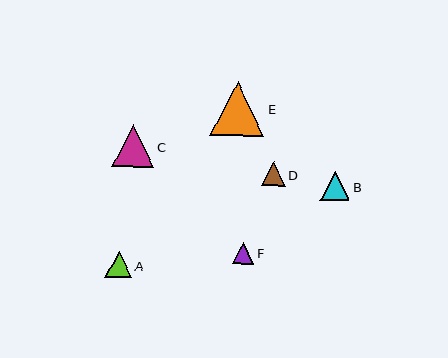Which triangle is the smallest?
Triangle F is the smallest with a size of approximately 22 pixels.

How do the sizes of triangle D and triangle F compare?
Triangle D and triangle F are approximately the same size.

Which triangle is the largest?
Triangle E is the largest with a size of approximately 54 pixels.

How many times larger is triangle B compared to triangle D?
Triangle B is approximately 1.2 times the size of triangle D.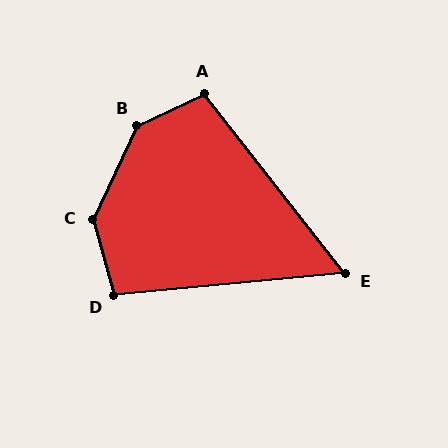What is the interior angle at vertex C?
Approximately 139 degrees (obtuse).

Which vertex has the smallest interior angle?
E, at approximately 57 degrees.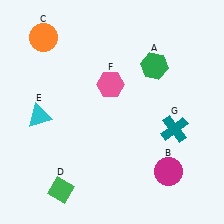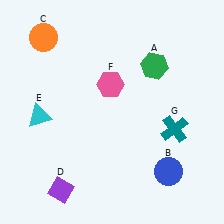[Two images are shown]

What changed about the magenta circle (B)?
In Image 1, B is magenta. In Image 2, it changed to blue.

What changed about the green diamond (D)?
In Image 1, D is green. In Image 2, it changed to purple.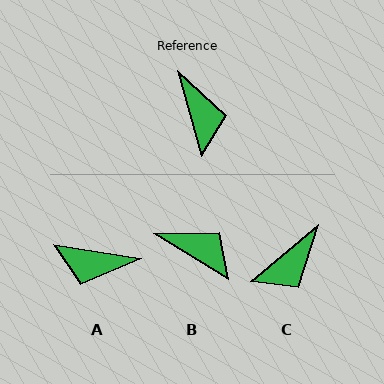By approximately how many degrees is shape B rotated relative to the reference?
Approximately 43 degrees counter-clockwise.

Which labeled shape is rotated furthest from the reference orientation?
A, about 114 degrees away.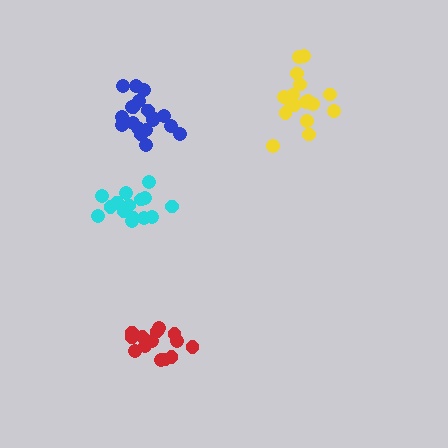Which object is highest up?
The yellow cluster is topmost.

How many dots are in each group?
Group 1: 15 dots, Group 2: 18 dots, Group 3: 14 dots, Group 4: 20 dots (67 total).